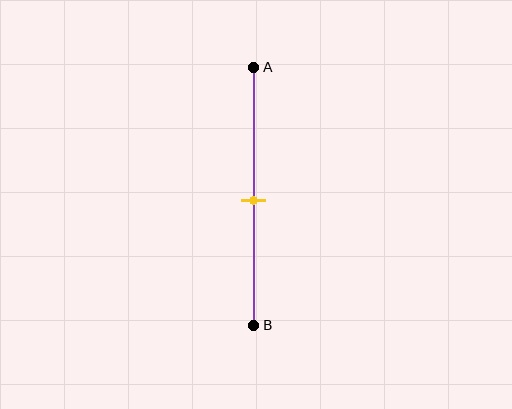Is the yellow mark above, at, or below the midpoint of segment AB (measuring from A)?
The yellow mark is approximately at the midpoint of segment AB.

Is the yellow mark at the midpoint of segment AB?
Yes, the mark is approximately at the midpoint.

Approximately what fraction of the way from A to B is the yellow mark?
The yellow mark is approximately 50% of the way from A to B.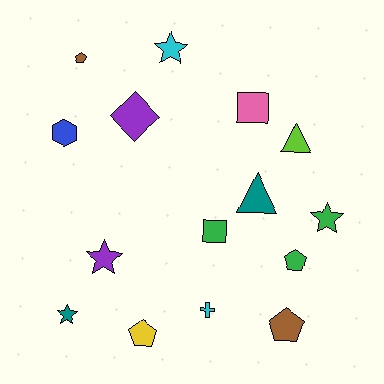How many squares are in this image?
There are 2 squares.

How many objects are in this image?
There are 15 objects.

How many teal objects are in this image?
There are 2 teal objects.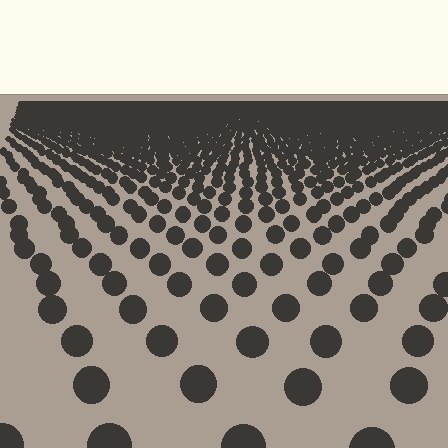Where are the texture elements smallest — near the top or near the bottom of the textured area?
Near the top.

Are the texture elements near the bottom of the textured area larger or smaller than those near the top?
Larger. Near the bottom, elements are closer to the viewer and appear at a bigger on-screen size.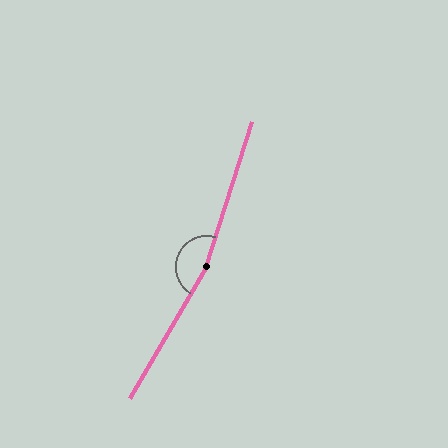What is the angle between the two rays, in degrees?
Approximately 167 degrees.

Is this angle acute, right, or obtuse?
It is obtuse.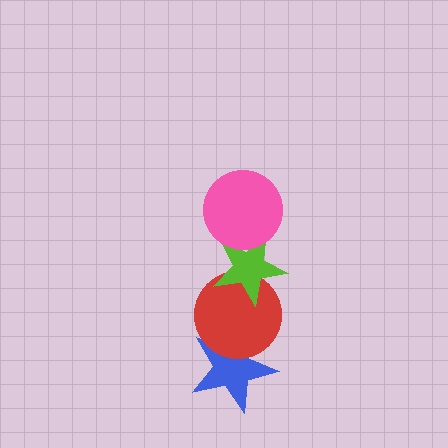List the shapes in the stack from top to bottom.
From top to bottom: the pink circle, the lime star, the red circle, the blue star.